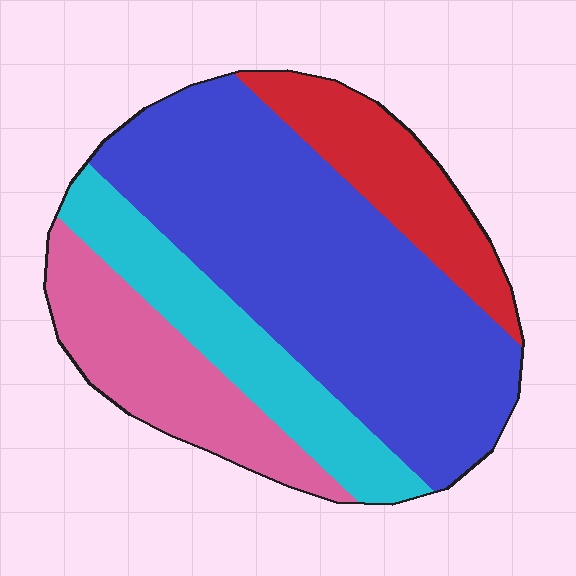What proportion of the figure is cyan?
Cyan covers around 20% of the figure.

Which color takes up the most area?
Blue, at roughly 50%.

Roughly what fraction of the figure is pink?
Pink covers 18% of the figure.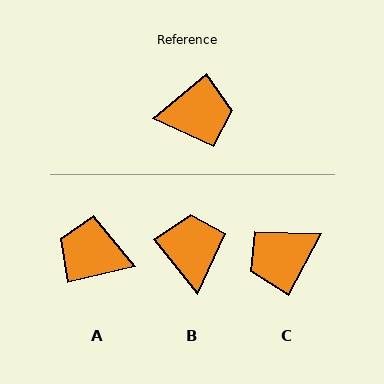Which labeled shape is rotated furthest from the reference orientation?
C, about 157 degrees away.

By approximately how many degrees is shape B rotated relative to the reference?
Approximately 90 degrees counter-clockwise.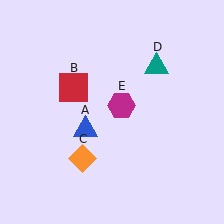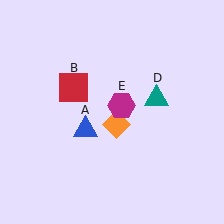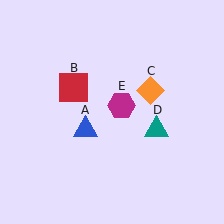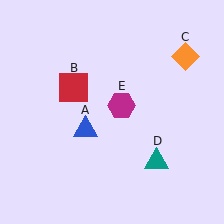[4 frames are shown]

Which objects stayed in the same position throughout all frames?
Blue triangle (object A) and red square (object B) and magenta hexagon (object E) remained stationary.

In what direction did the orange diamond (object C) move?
The orange diamond (object C) moved up and to the right.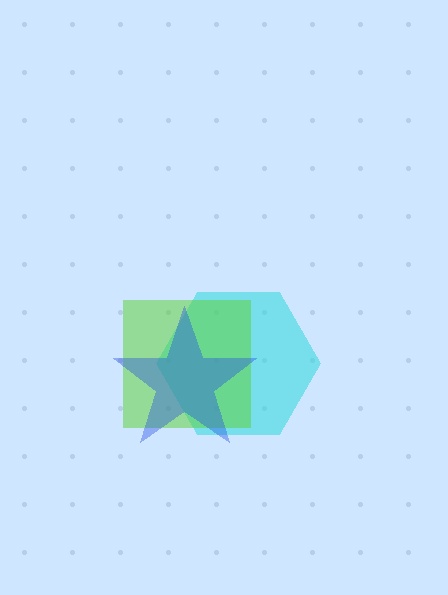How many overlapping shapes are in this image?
There are 3 overlapping shapes in the image.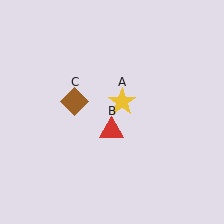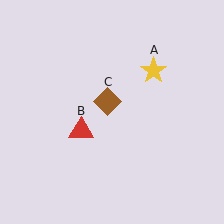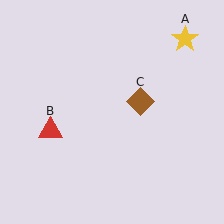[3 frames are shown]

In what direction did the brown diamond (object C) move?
The brown diamond (object C) moved right.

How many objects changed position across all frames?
3 objects changed position: yellow star (object A), red triangle (object B), brown diamond (object C).